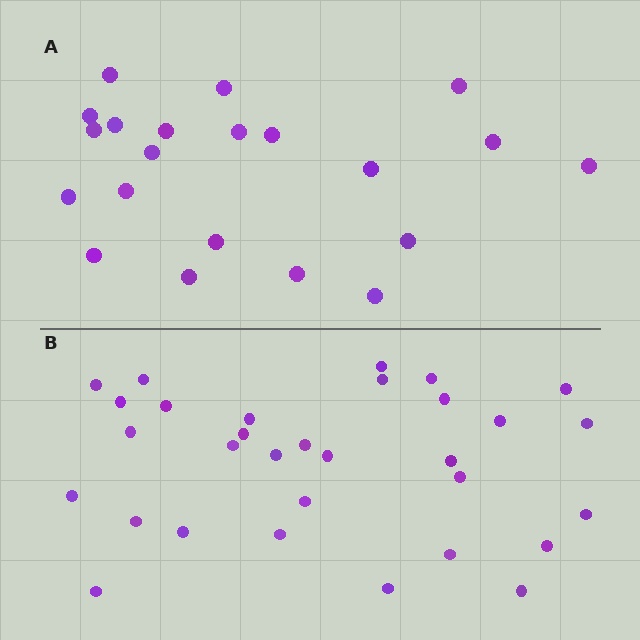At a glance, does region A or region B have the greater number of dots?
Region B (the bottom region) has more dots.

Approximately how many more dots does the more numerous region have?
Region B has roughly 10 or so more dots than region A.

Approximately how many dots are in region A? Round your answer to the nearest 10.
About 20 dots. (The exact count is 21, which rounds to 20.)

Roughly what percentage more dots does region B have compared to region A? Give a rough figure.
About 50% more.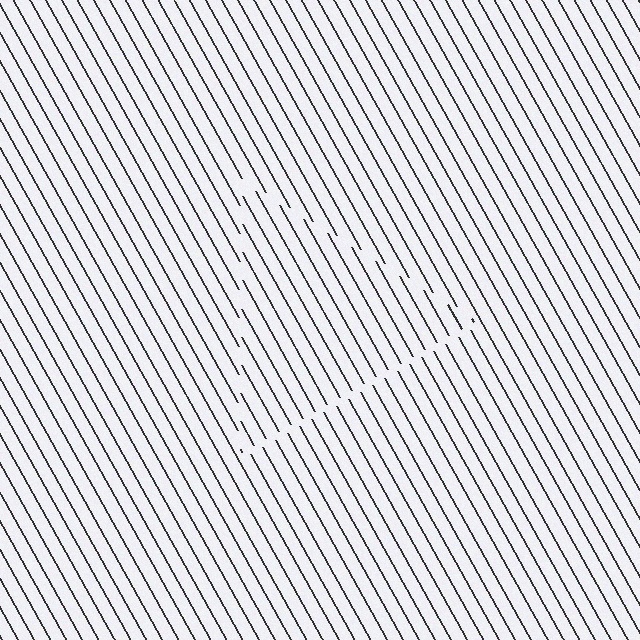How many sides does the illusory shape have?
3 sides — the line-ends trace a triangle.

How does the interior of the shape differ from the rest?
The interior of the shape contains the same grating, shifted by half a period — the contour is defined by the phase discontinuity where line-ends from the inner and outer gratings abut.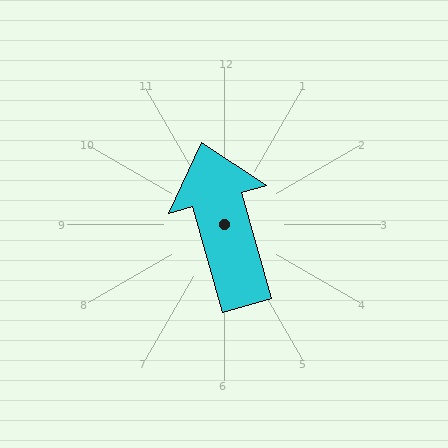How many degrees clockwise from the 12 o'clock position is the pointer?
Approximately 344 degrees.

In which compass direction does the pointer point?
North.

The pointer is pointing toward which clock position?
Roughly 11 o'clock.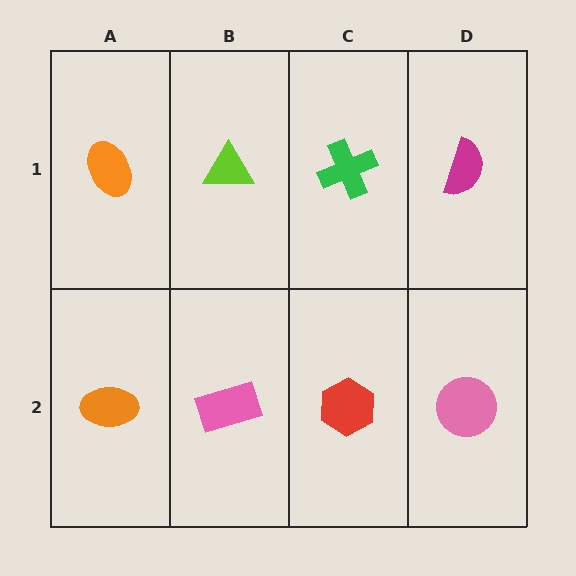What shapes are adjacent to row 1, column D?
A pink circle (row 2, column D), a green cross (row 1, column C).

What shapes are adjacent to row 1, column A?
An orange ellipse (row 2, column A), a lime triangle (row 1, column B).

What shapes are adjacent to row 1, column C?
A red hexagon (row 2, column C), a lime triangle (row 1, column B), a magenta semicircle (row 1, column D).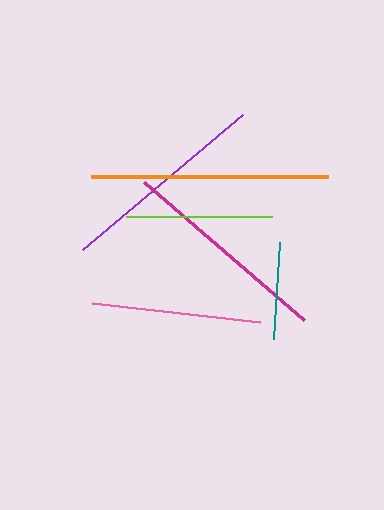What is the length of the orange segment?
The orange segment is approximately 237 pixels long.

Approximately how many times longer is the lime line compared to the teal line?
The lime line is approximately 1.5 times the length of the teal line.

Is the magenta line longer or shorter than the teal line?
The magenta line is longer than the teal line.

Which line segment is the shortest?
The teal line is the shortest at approximately 97 pixels.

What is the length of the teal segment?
The teal segment is approximately 97 pixels long.